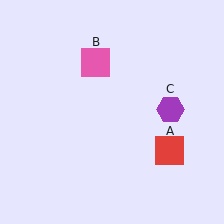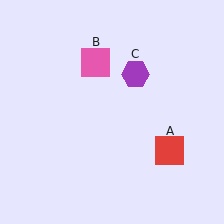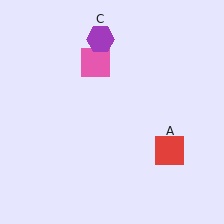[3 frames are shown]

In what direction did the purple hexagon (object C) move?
The purple hexagon (object C) moved up and to the left.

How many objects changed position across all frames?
1 object changed position: purple hexagon (object C).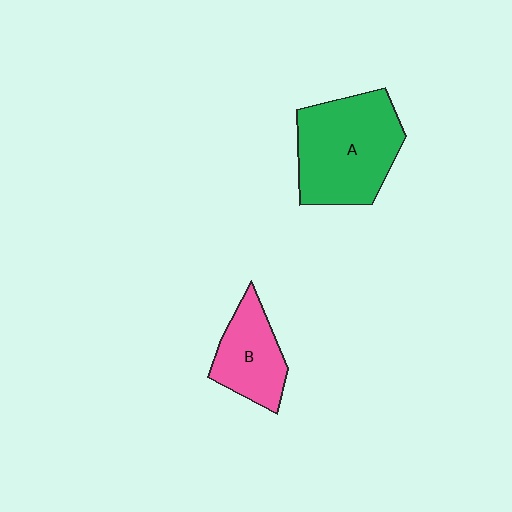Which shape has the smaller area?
Shape B (pink).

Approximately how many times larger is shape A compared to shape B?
Approximately 1.8 times.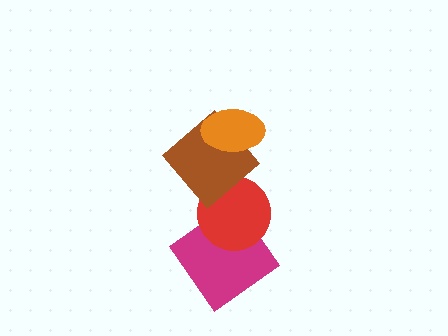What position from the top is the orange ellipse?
The orange ellipse is 1st from the top.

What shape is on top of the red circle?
The brown diamond is on top of the red circle.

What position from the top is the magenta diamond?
The magenta diamond is 4th from the top.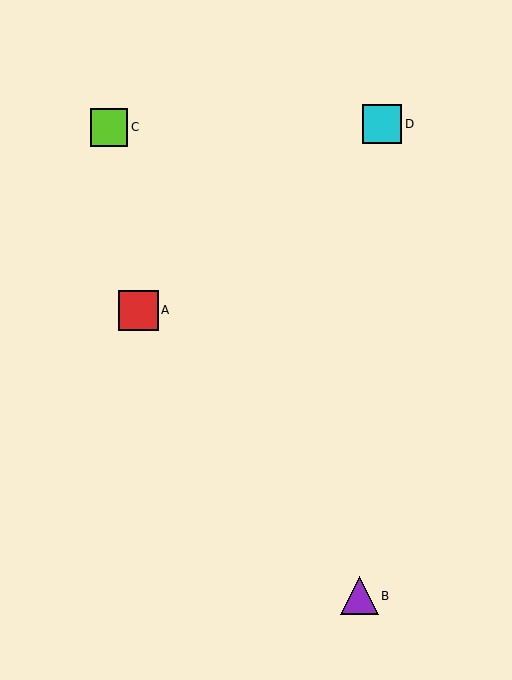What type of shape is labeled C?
Shape C is a lime square.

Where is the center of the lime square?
The center of the lime square is at (109, 127).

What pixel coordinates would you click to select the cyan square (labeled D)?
Click at (382, 124) to select the cyan square D.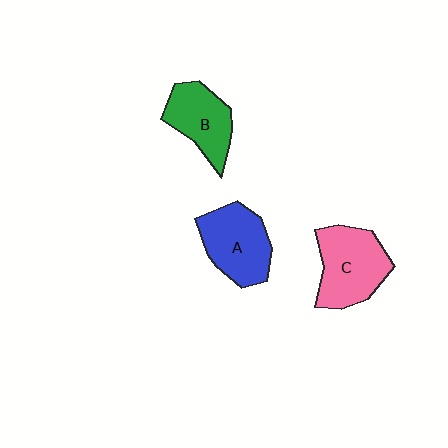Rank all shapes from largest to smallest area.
From largest to smallest: C (pink), A (blue), B (green).